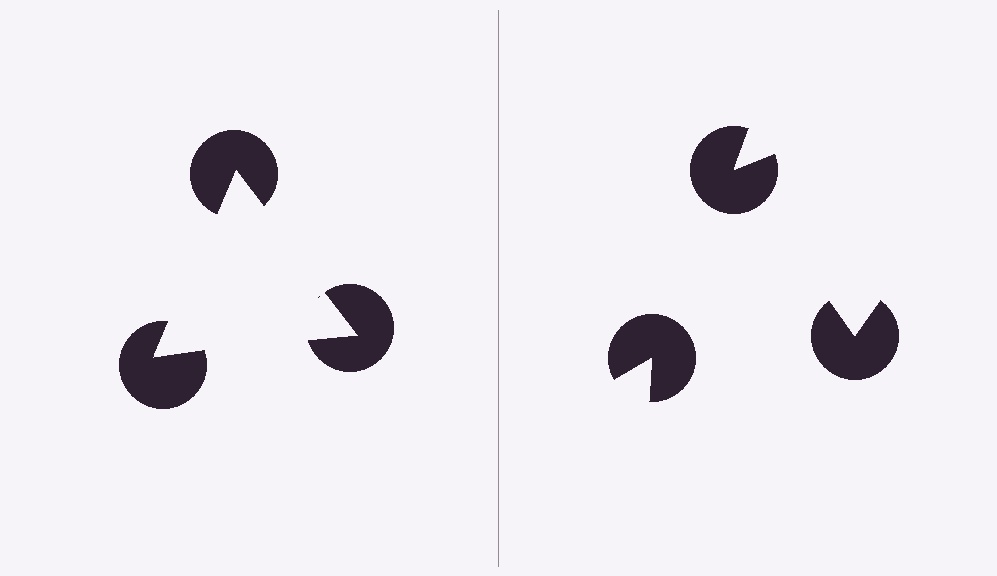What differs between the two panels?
The pac-man discs are positioned identically on both sides; only the wedge orientations differ. On the left they align to a triangle; on the right they are misaligned.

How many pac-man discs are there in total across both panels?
6 — 3 on each side.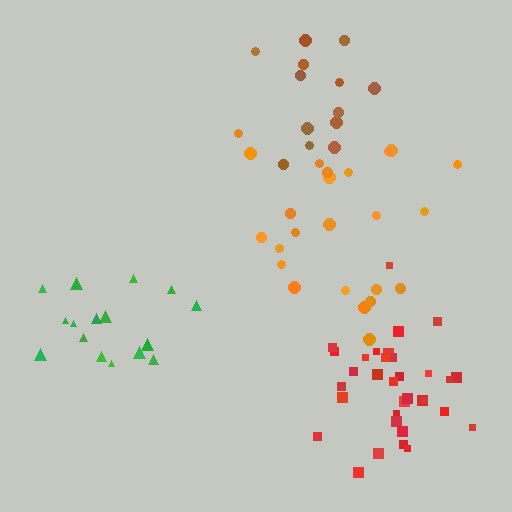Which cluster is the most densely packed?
Red.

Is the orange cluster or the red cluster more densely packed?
Red.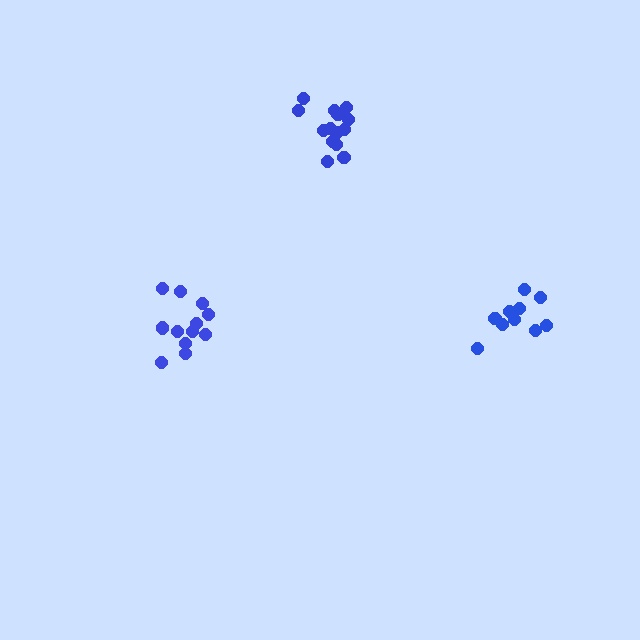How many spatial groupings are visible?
There are 3 spatial groupings.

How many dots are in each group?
Group 1: 14 dots, Group 2: 12 dots, Group 3: 10 dots (36 total).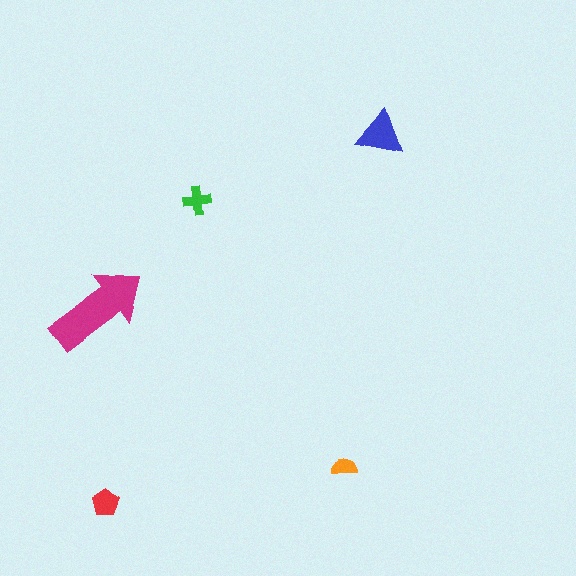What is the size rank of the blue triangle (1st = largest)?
2nd.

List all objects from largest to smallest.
The magenta arrow, the blue triangle, the red pentagon, the green cross, the orange semicircle.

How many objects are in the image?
There are 5 objects in the image.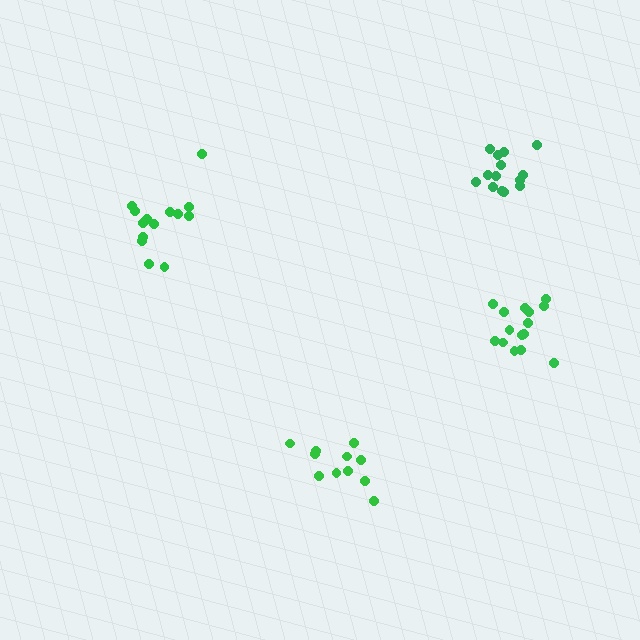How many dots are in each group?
Group 1: 14 dots, Group 2: 15 dots, Group 3: 14 dots, Group 4: 11 dots (54 total).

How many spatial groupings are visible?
There are 4 spatial groupings.